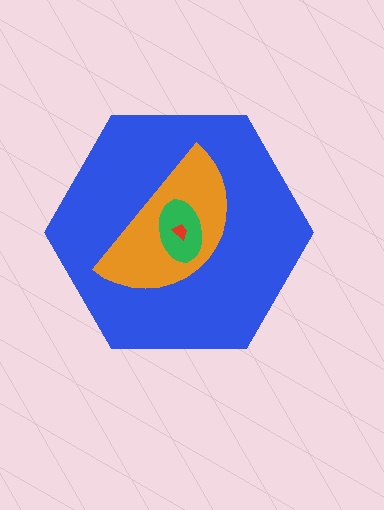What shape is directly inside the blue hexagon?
The orange semicircle.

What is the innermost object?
The red trapezoid.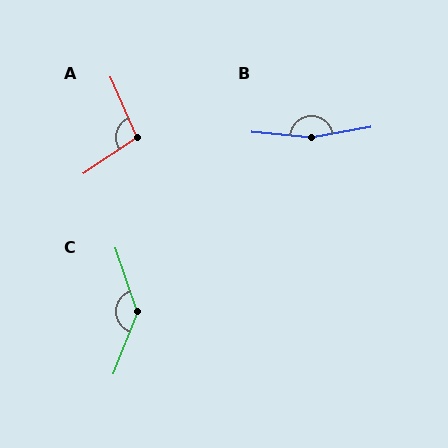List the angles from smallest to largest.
A (101°), C (140°), B (165°).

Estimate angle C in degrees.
Approximately 140 degrees.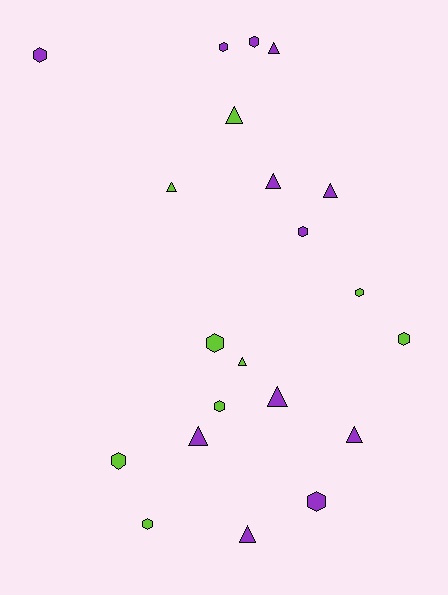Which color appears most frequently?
Purple, with 12 objects.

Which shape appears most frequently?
Hexagon, with 11 objects.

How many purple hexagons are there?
There are 5 purple hexagons.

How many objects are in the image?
There are 21 objects.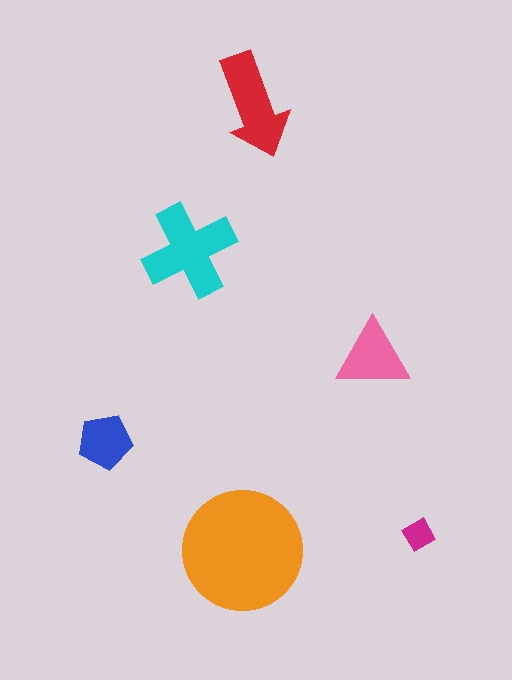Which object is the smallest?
The magenta diamond.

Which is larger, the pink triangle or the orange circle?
The orange circle.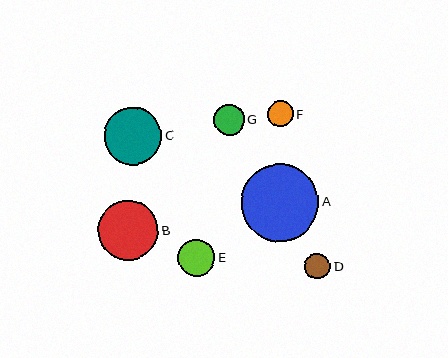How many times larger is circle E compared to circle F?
Circle E is approximately 1.4 times the size of circle F.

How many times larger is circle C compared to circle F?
Circle C is approximately 2.2 times the size of circle F.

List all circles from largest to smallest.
From largest to smallest: A, B, C, E, G, D, F.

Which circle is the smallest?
Circle F is the smallest with a size of approximately 26 pixels.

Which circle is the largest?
Circle A is the largest with a size of approximately 77 pixels.